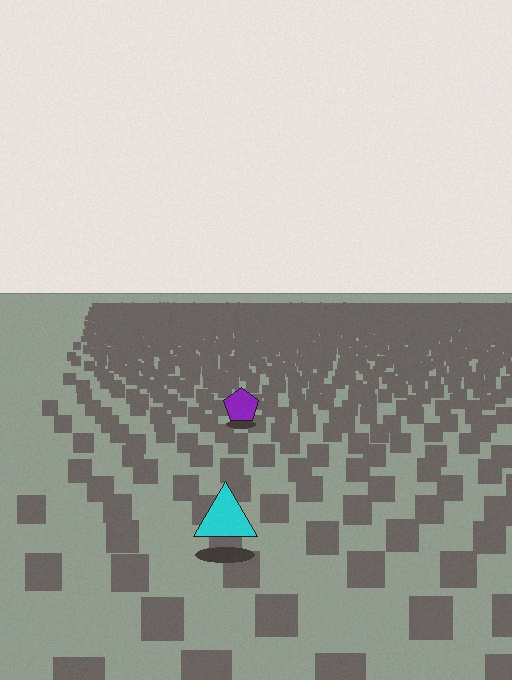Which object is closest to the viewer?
The cyan triangle is closest. The texture marks near it are larger and more spread out.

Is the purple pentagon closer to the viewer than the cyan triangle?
No. The cyan triangle is closer — you can tell from the texture gradient: the ground texture is coarser near it.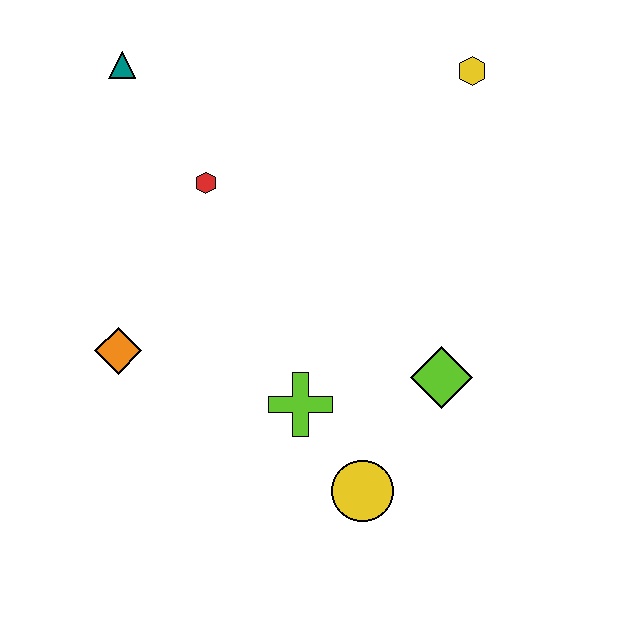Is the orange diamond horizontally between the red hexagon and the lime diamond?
No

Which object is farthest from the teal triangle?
The yellow circle is farthest from the teal triangle.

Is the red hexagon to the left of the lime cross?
Yes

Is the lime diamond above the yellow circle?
Yes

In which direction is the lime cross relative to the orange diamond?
The lime cross is to the right of the orange diamond.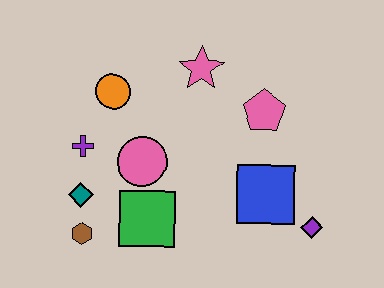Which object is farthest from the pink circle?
The purple diamond is farthest from the pink circle.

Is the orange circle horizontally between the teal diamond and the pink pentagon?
Yes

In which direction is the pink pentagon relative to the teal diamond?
The pink pentagon is to the right of the teal diamond.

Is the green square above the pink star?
No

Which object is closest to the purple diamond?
The blue square is closest to the purple diamond.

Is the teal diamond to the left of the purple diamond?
Yes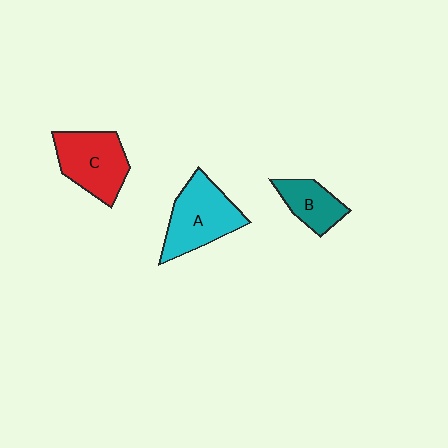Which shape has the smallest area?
Shape B (teal).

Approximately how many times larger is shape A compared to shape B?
Approximately 1.7 times.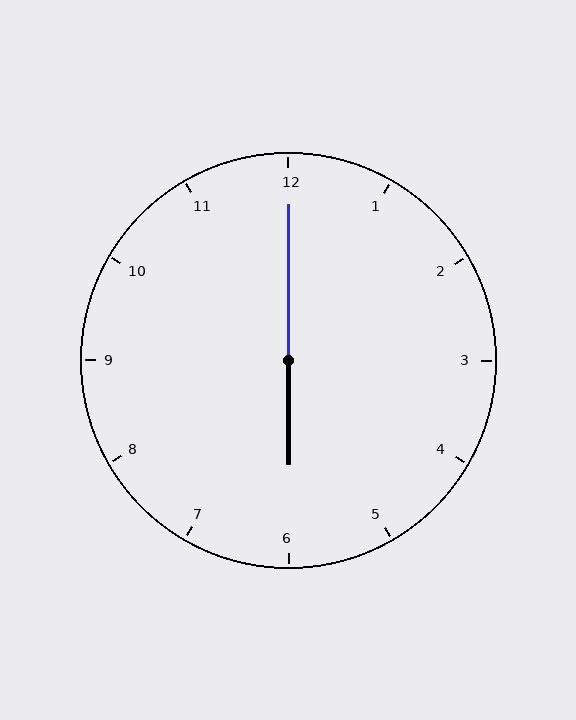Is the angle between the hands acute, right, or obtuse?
It is obtuse.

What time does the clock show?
6:00.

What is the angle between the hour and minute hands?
Approximately 180 degrees.